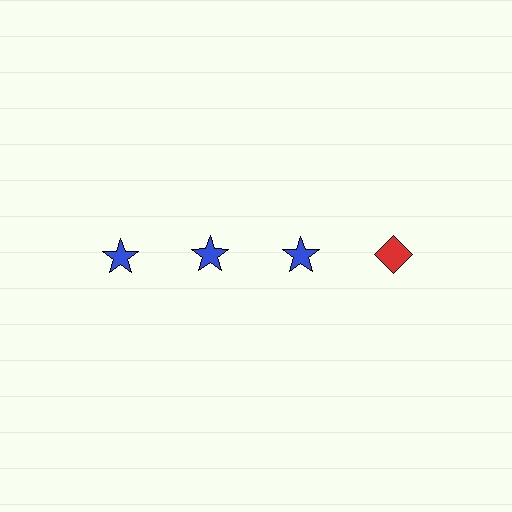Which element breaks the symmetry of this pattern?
The red diamond in the top row, second from right column breaks the symmetry. All other shapes are blue stars.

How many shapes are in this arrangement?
There are 4 shapes arranged in a grid pattern.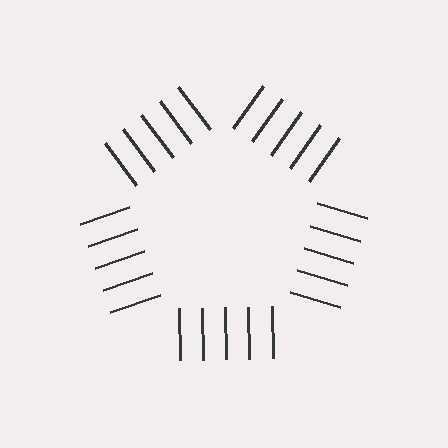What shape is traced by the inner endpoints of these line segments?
An illusory pentagon — the line segments terminate on its edges but no continuous stroke is drawn.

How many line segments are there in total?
25 — 5 along each of the 5 edges.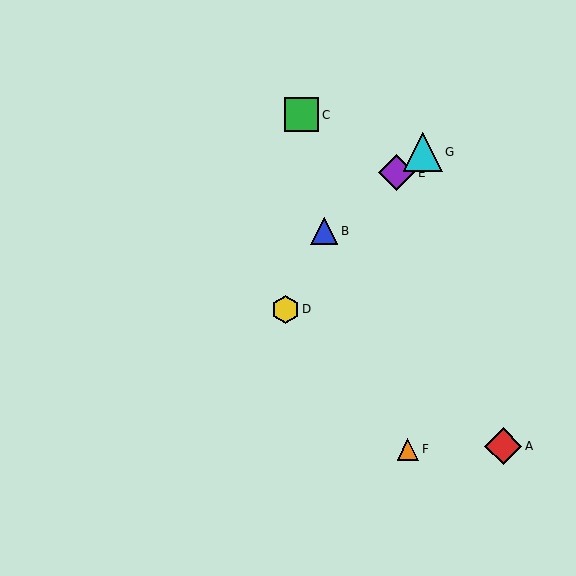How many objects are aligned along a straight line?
3 objects (B, E, G) are aligned along a straight line.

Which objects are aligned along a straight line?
Objects B, E, G are aligned along a straight line.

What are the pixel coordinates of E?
Object E is at (397, 173).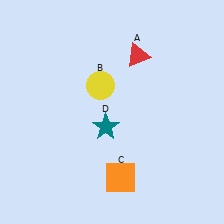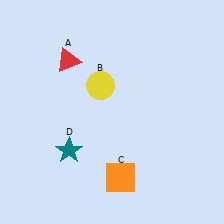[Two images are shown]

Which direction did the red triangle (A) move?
The red triangle (A) moved left.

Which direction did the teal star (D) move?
The teal star (D) moved left.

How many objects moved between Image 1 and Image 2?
2 objects moved between the two images.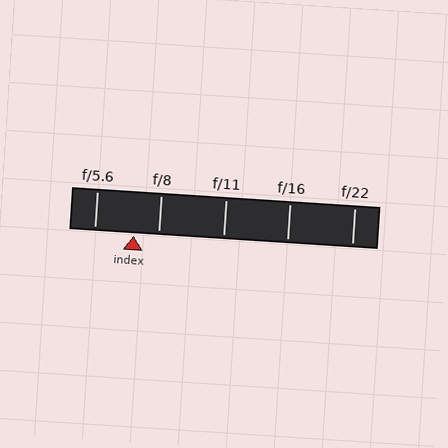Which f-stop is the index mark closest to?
The index mark is closest to f/8.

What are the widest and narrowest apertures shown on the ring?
The widest aperture shown is f/5.6 and the narrowest is f/22.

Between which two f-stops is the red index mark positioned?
The index mark is between f/5.6 and f/8.